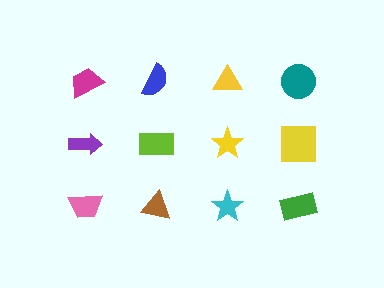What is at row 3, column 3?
A cyan star.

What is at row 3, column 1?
A pink trapezoid.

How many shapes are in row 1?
4 shapes.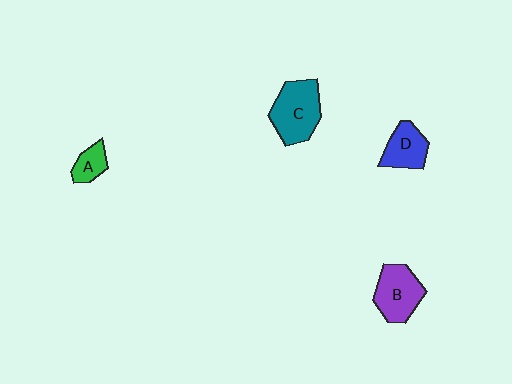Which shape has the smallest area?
Shape A (green).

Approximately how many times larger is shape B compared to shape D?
Approximately 1.3 times.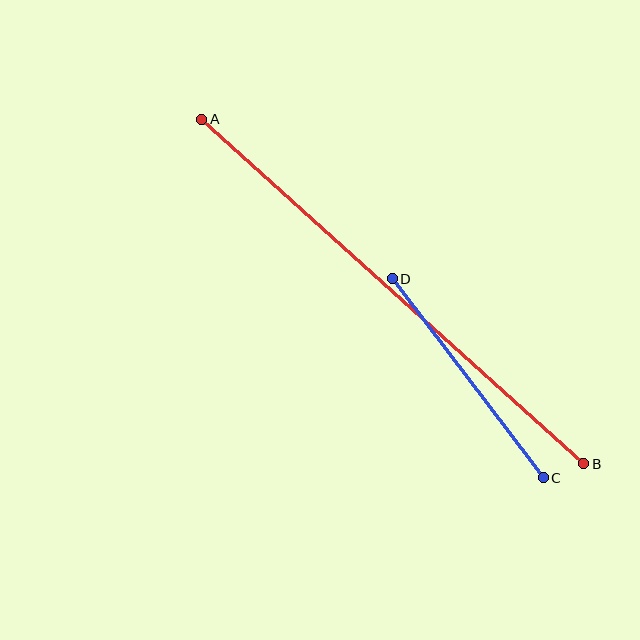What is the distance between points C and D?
The distance is approximately 250 pixels.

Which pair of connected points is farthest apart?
Points A and B are farthest apart.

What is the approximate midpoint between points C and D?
The midpoint is at approximately (468, 378) pixels.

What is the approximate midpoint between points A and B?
The midpoint is at approximately (393, 291) pixels.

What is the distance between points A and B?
The distance is approximately 514 pixels.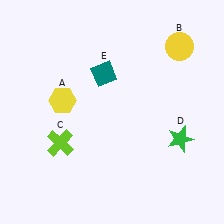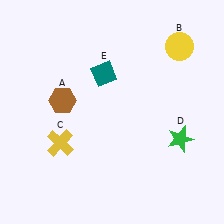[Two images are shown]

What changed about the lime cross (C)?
In Image 1, C is lime. In Image 2, it changed to yellow.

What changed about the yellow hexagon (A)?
In Image 1, A is yellow. In Image 2, it changed to brown.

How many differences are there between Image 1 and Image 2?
There are 2 differences between the two images.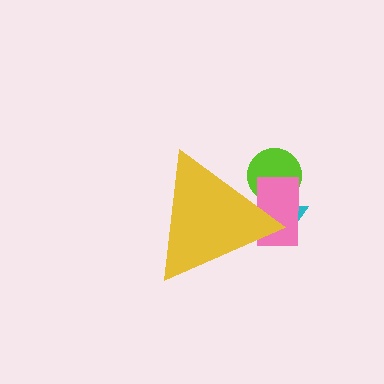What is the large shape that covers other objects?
A yellow triangle.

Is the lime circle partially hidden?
Yes, the lime circle is partially hidden behind the yellow triangle.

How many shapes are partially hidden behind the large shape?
3 shapes are partially hidden.